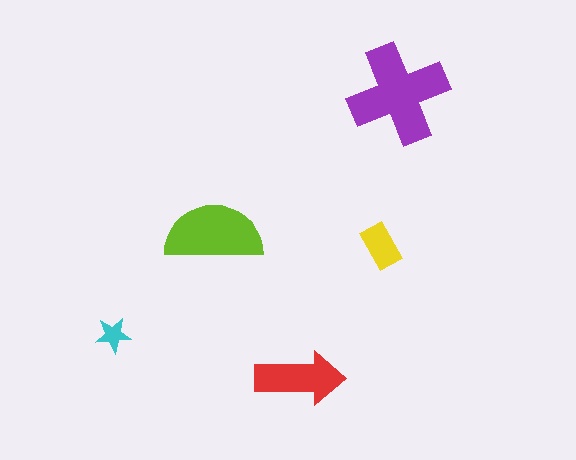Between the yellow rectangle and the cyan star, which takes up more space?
The yellow rectangle.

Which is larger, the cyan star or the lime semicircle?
The lime semicircle.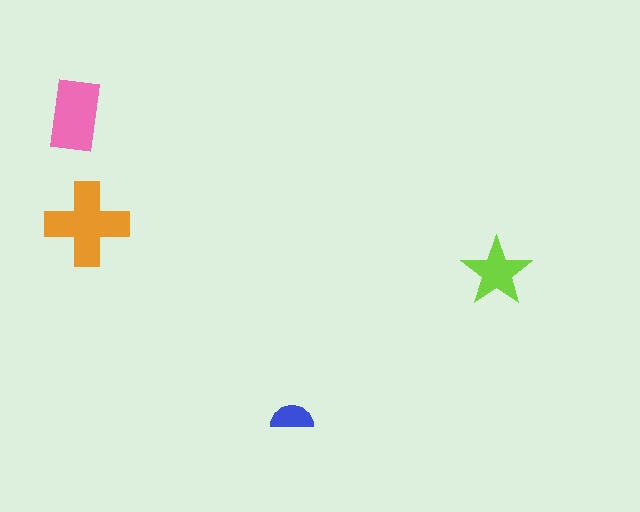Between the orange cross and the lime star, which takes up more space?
The orange cross.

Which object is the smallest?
The blue semicircle.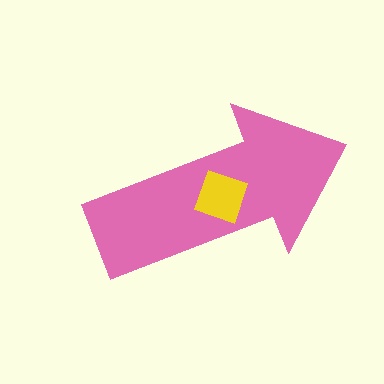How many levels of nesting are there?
2.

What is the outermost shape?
The pink arrow.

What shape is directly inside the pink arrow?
The yellow diamond.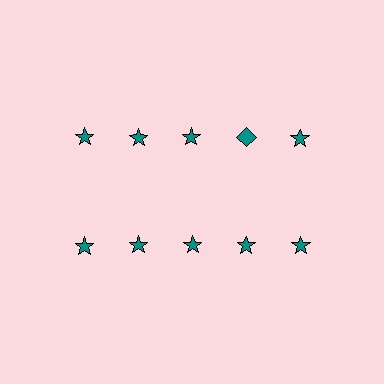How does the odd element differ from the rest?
It has a different shape: diamond instead of star.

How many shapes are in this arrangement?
There are 10 shapes arranged in a grid pattern.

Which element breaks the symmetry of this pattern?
The teal diamond in the top row, second from right column breaks the symmetry. All other shapes are teal stars.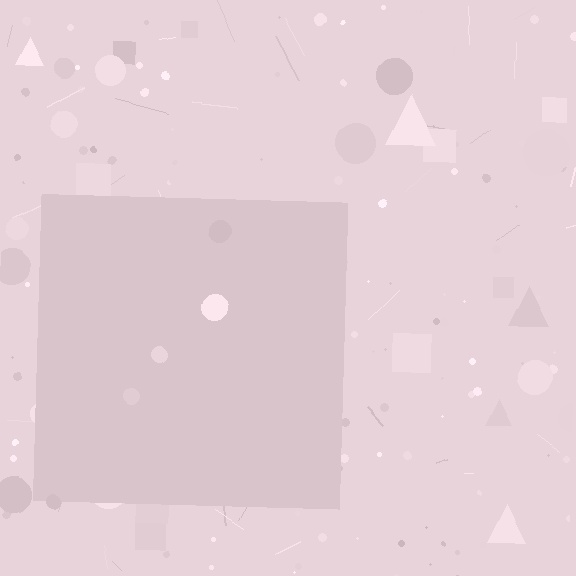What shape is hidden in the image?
A square is hidden in the image.